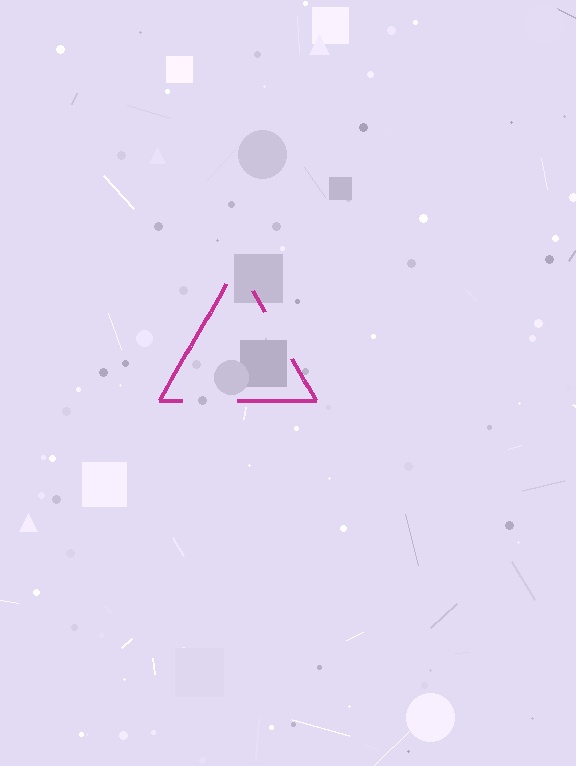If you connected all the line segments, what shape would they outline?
They would outline a triangle.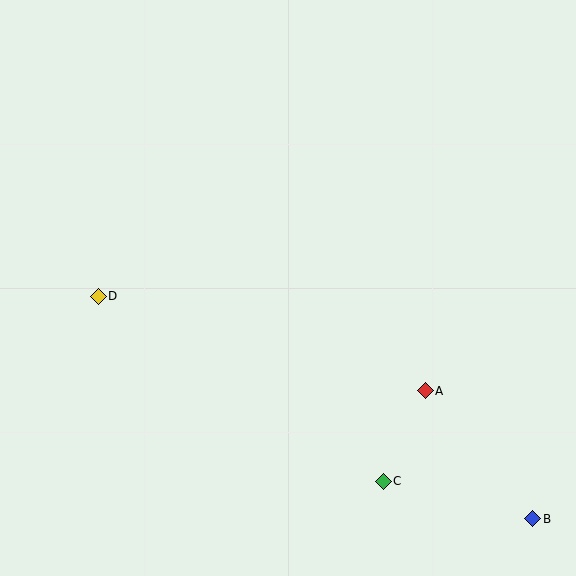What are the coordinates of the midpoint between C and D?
The midpoint between C and D is at (241, 389).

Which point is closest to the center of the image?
Point A at (425, 391) is closest to the center.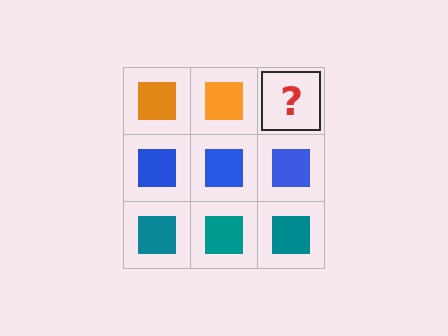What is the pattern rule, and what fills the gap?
The rule is that each row has a consistent color. The gap should be filled with an orange square.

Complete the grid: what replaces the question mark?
The question mark should be replaced with an orange square.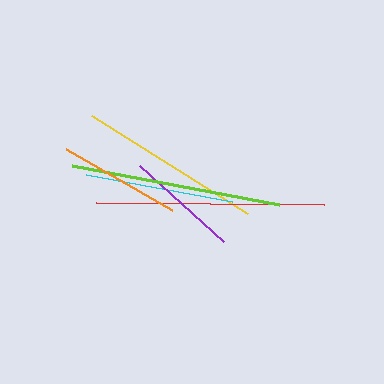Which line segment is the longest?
The red line is the longest at approximately 228 pixels.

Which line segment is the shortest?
The purple line is the shortest at approximately 113 pixels.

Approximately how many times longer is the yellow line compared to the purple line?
The yellow line is approximately 1.6 times the length of the purple line.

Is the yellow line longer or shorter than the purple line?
The yellow line is longer than the purple line.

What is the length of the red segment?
The red segment is approximately 228 pixels long.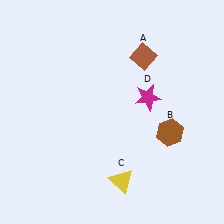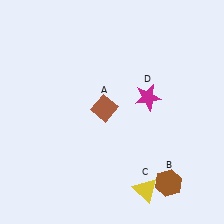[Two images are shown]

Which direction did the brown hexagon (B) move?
The brown hexagon (B) moved down.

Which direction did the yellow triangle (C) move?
The yellow triangle (C) moved right.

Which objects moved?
The objects that moved are: the brown diamond (A), the brown hexagon (B), the yellow triangle (C).